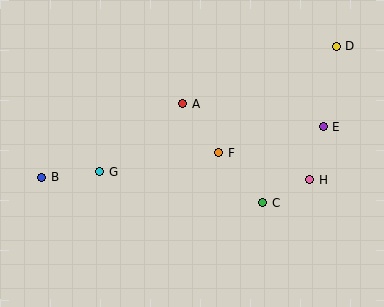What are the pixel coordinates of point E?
Point E is at (323, 127).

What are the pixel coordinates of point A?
Point A is at (183, 104).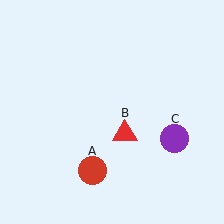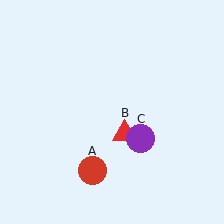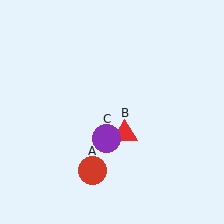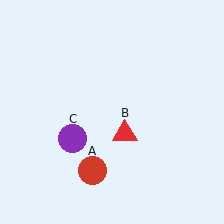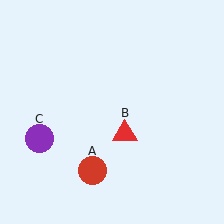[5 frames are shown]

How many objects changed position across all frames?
1 object changed position: purple circle (object C).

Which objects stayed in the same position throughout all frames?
Red circle (object A) and red triangle (object B) remained stationary.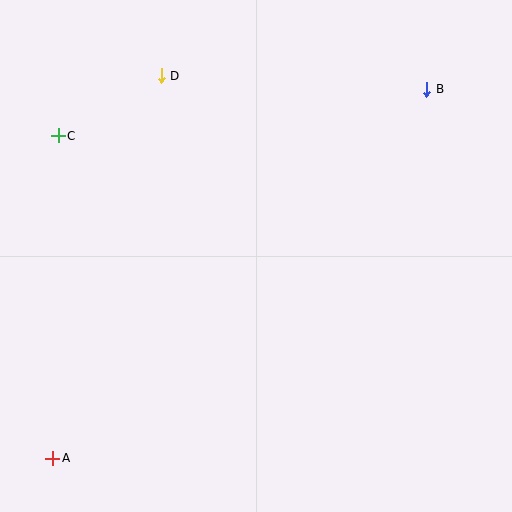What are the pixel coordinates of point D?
Point D is at (161, 76).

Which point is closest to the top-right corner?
Point B is closest to the top-right corner.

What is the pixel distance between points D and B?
The distance between D and B is 266 pixels.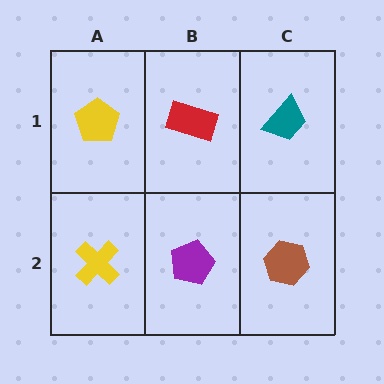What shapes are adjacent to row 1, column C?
A brown hexagon (row 2, column C), a red rectangle (row 1, column B).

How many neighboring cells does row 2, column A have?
2.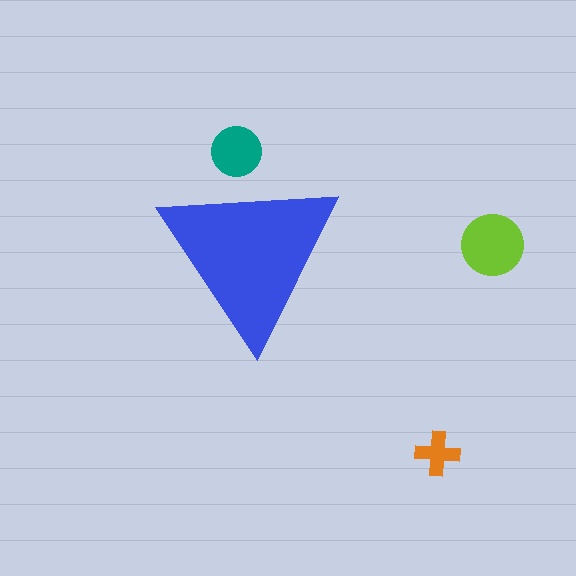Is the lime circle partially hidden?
No, the lime circle is fully visible.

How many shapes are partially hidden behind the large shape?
1 shape is partially hidden.